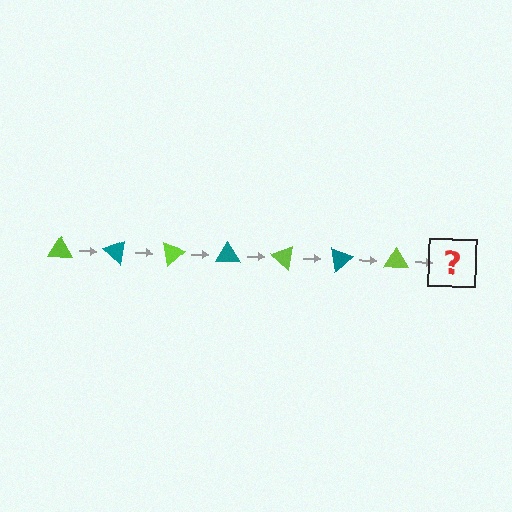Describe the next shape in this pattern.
It should be a teal triangle, rotated 280 degrees from the start.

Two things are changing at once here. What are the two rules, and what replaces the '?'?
The two rules are that it rotates 40 degrees each step and the color cycles through lime and teal. The '?' should be a teal triangle, rotated 280 degrees from the start.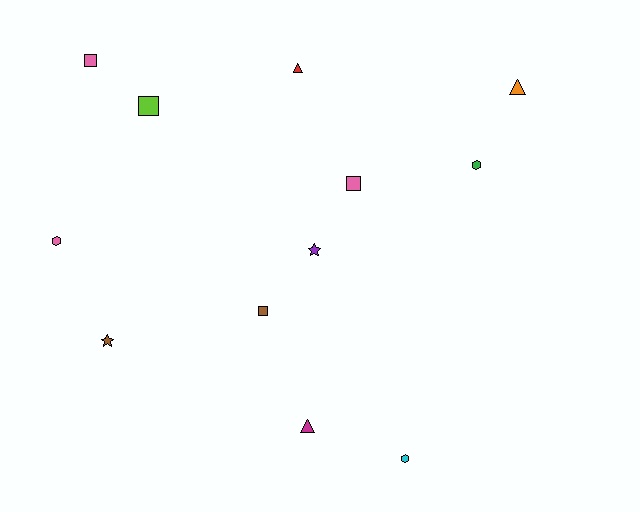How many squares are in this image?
There are 4 squares.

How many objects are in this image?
There are 12 objects.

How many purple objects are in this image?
There is 1 purple object.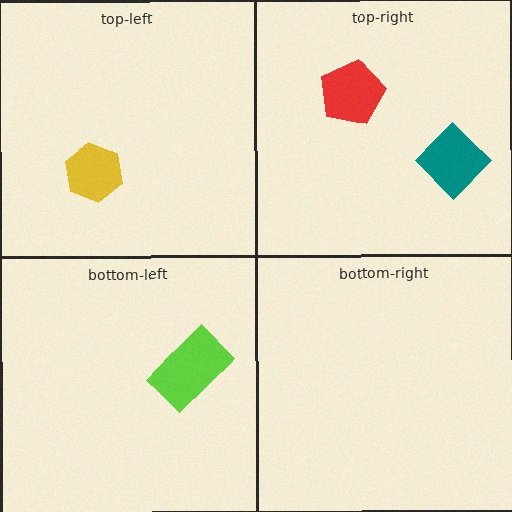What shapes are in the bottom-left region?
The lime rectangle.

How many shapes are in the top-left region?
1.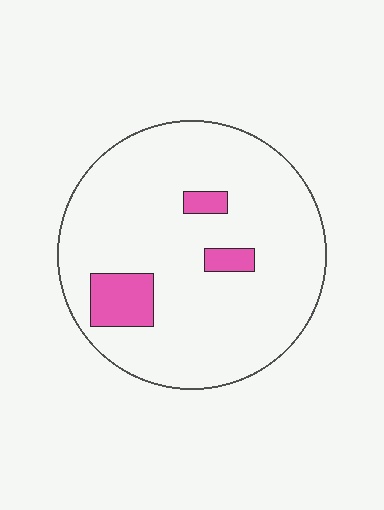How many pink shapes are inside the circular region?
3.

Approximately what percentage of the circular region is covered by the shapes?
Approximately 10%.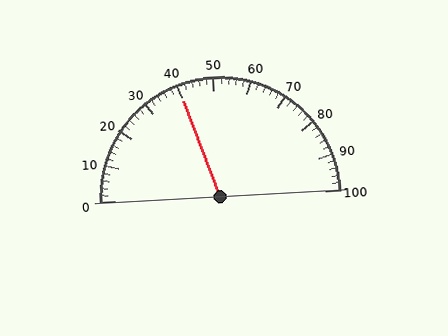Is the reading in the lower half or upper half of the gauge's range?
The reading is in the lower half of the range (0 to 100).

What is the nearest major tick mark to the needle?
The nearest major tick mark is 40.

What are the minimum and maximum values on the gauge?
The gauge ranges from 0 to 100.